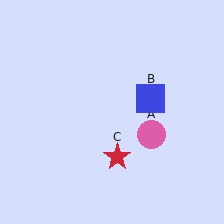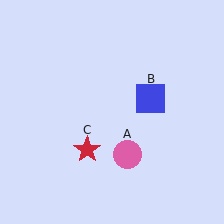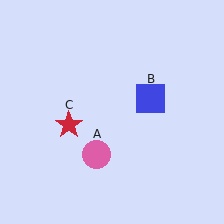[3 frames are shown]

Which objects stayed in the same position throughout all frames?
Blue square (object B) remained stationary.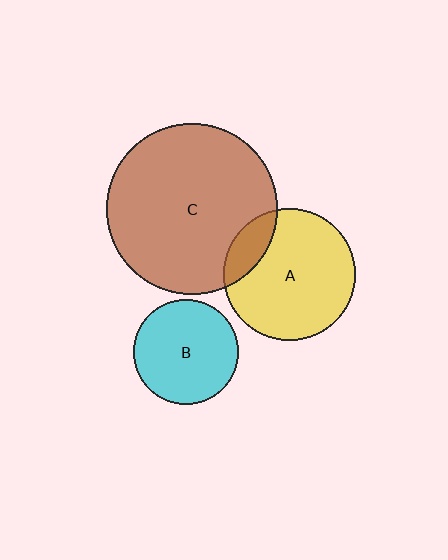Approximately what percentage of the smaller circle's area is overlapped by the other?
Approximately 15%.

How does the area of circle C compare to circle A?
Approximately 1.7 times.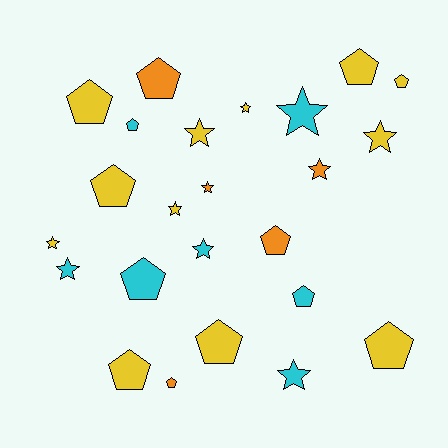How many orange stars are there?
There are 2 orange stars.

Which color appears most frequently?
Yellow, with 12 objects.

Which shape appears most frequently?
Pentagon, with 13 objects.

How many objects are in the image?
There are 24 objects.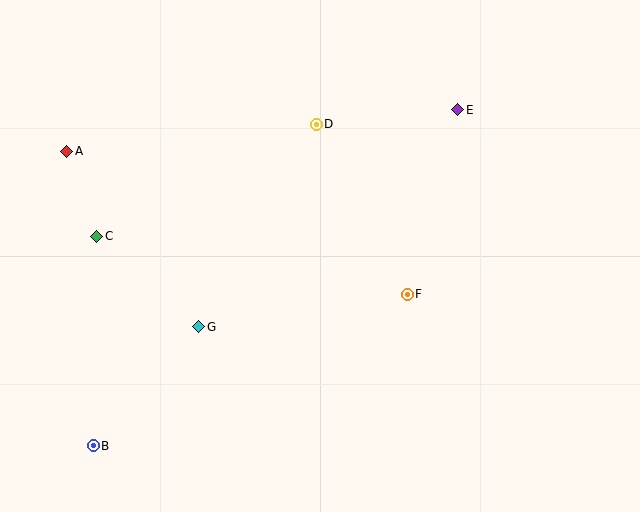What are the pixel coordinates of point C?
Point C is at (97, 236).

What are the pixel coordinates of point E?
Point E is at (458, 110).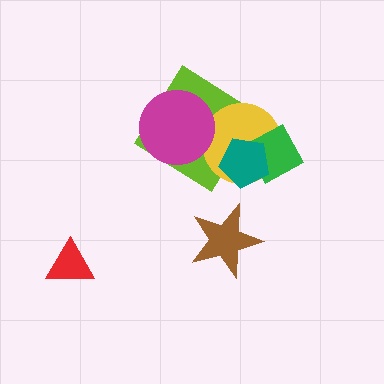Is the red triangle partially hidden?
No, no other shape covers it.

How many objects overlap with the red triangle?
0 objects overlap with the red triangle.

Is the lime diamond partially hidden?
Yes, it is partially covered by another shape.